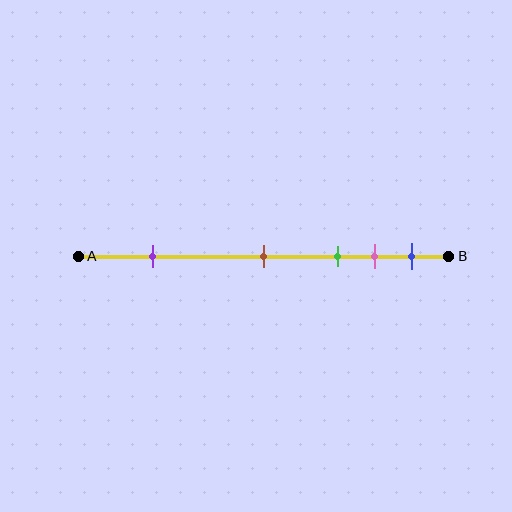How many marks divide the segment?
There are 5 marks dividing the segment.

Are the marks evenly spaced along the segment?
No, the marks are not evenly spaced.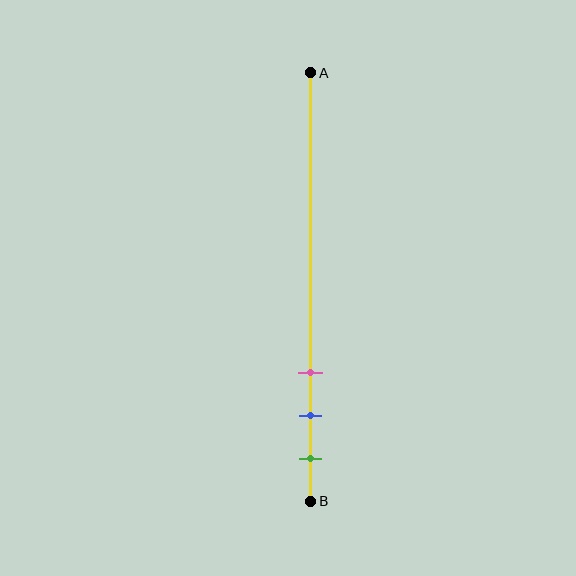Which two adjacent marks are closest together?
The blue and green marks are the closest adjacent pair.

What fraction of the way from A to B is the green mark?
The green mark is approximately 90% (0.9) of the way from A to B.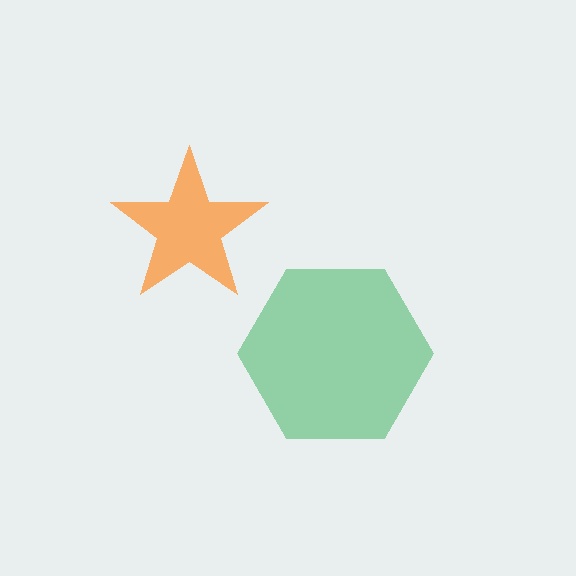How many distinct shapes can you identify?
There are 2 distinct shapes: a green hexagon, an orange star.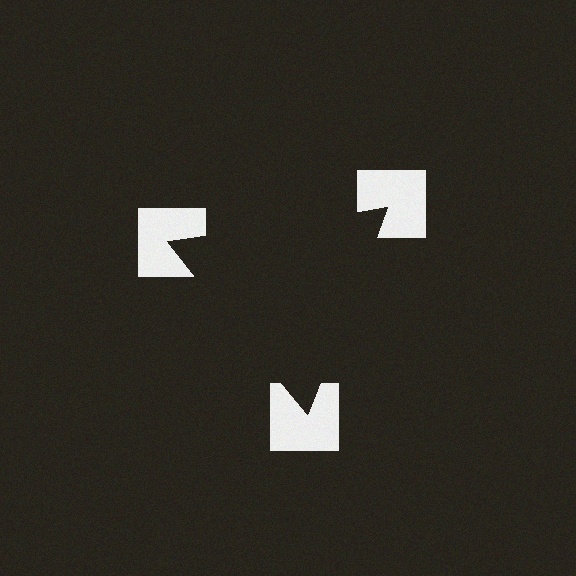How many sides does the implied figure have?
3 sides.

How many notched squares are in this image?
There are 3 — one at each vertex of the illusory triangle.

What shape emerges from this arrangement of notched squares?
An illusory triangle — its edges are inferred from the aligned wedge cuts in the notched squares, not physically drawn.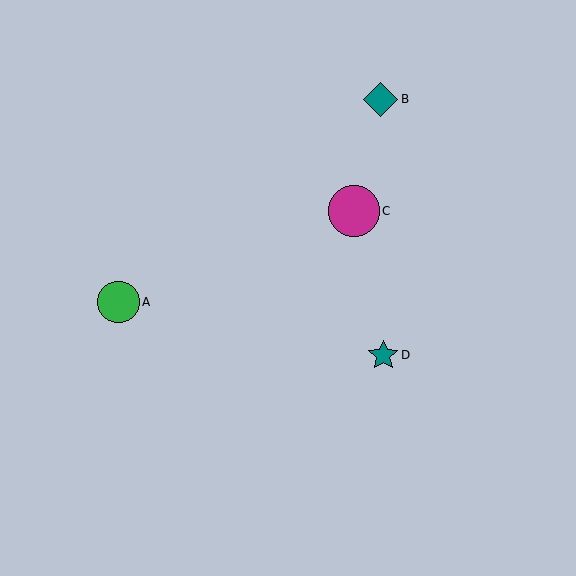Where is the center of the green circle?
The center of the green circle is at (118, 302).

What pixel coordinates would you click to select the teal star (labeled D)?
Click at (383, 355) to select the teal star D.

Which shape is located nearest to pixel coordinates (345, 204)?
The magenta circle (labeled C) at (354, 211) is nearest to that location.